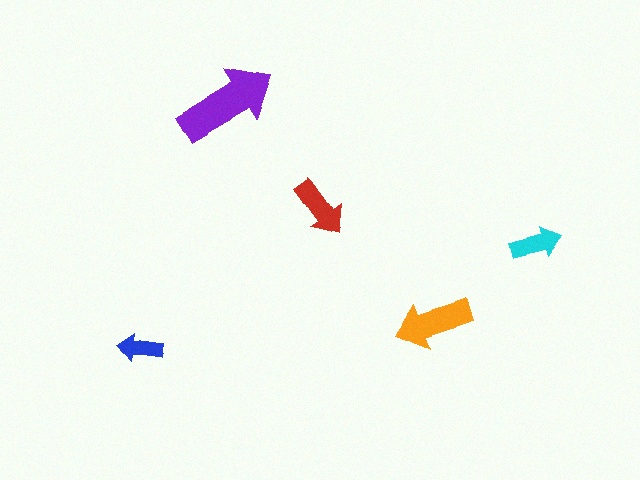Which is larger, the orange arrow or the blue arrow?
The orange one.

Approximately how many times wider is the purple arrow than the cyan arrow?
About 2 times wider.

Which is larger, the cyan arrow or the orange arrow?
The orange one.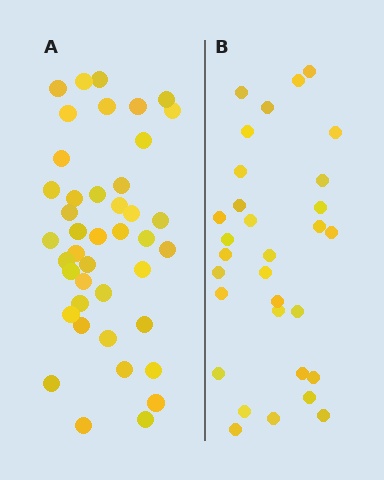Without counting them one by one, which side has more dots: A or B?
Region A (the left region) has more dots.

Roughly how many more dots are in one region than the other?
Region A has roughly 12 or so more dots than region B.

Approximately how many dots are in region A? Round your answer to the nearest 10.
About 40 dots. (The exact count is 42, which rounds to 40.)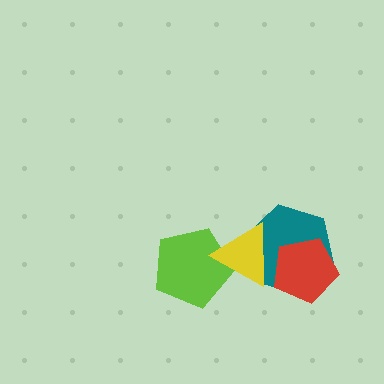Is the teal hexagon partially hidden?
Yes, it is partially covered by another shape.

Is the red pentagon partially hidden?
Yes, it is partially covered by another shape.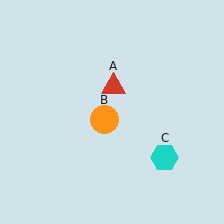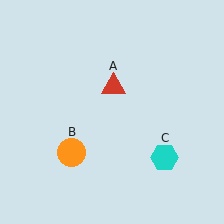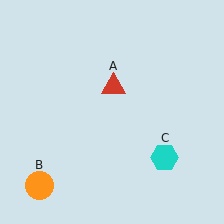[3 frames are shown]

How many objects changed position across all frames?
1 object changed position: orange circle (object B).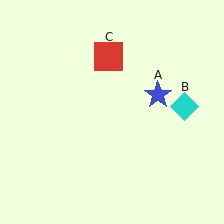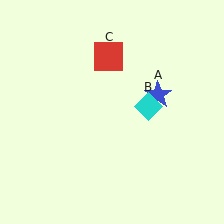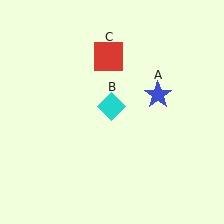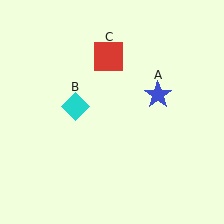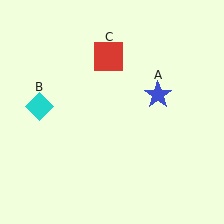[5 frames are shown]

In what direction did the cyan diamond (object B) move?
The cyan diamond (object B) moved left.